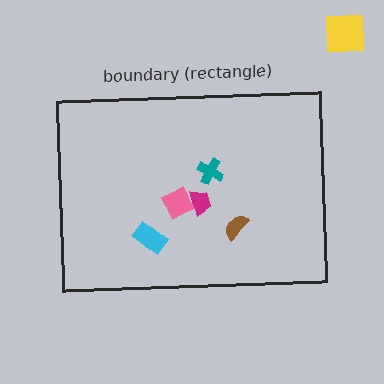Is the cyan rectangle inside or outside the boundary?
Inside.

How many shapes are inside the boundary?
5 inside, 1 outside.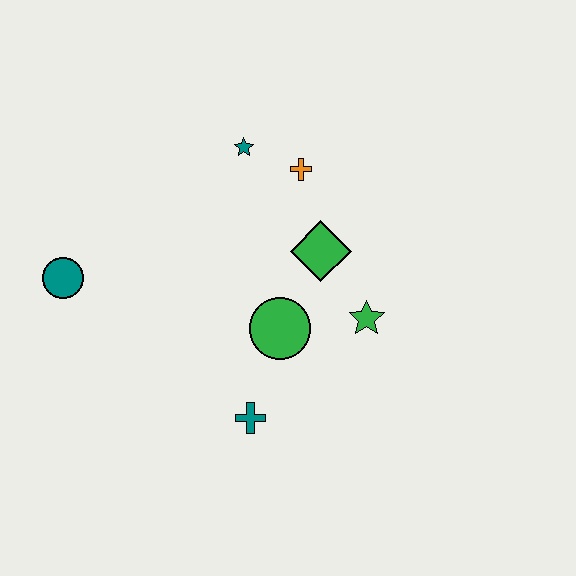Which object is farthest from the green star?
The teal circle is farthest from the green star.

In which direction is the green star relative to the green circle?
The green star is to the right of the green circle.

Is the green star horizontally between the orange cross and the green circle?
No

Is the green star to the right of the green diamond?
Yes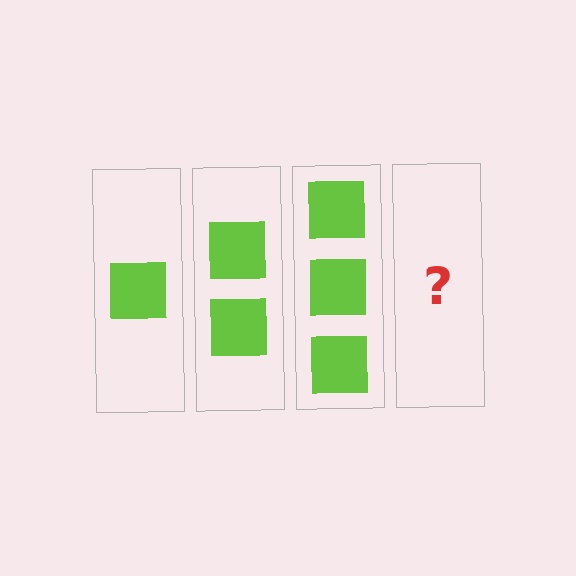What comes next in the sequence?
The next element should be 4 squares.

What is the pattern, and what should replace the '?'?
The pattern is that each step adds one more square. The '?' should be 4 squares.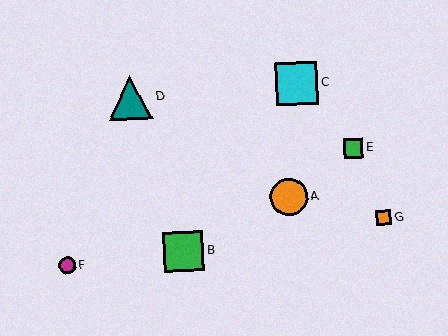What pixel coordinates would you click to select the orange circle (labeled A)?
Click at (289, 197) to select the orange circle A.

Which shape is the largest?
The teal triangle (labeled D) is the largest.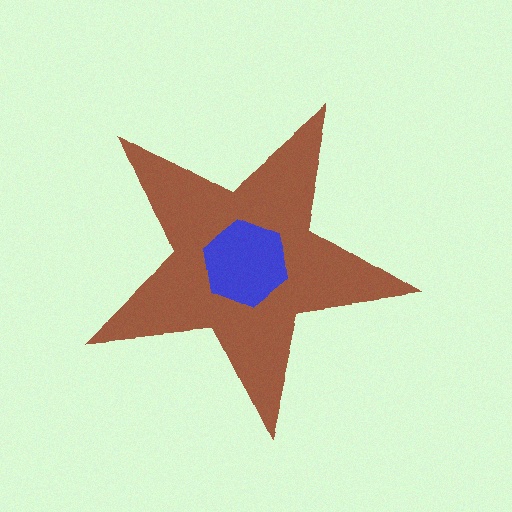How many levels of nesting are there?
2.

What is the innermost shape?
The blue hexagon.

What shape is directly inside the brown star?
The blue hexagon.